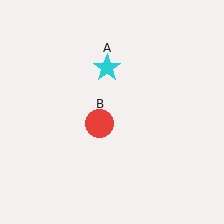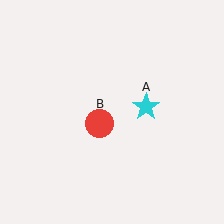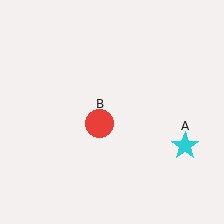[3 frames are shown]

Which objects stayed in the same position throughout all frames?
Red circle (object B) remained stationary.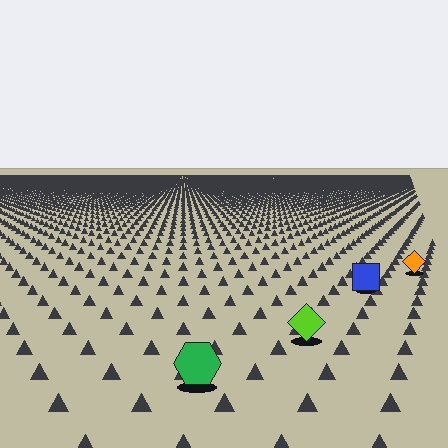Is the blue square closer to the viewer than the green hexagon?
No. The green hexagon is closer — you can tell from the texture gradient: the ground texture is coarser near it.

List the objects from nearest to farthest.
From nearest to farthest: the green hexagon, the lime diamond, the blue square, the orange diamond.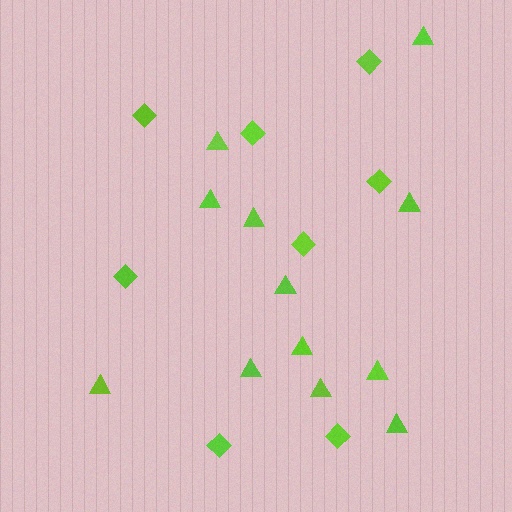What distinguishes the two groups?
There are 2 groups: one group of triangles (12) and one group of diamonds (8).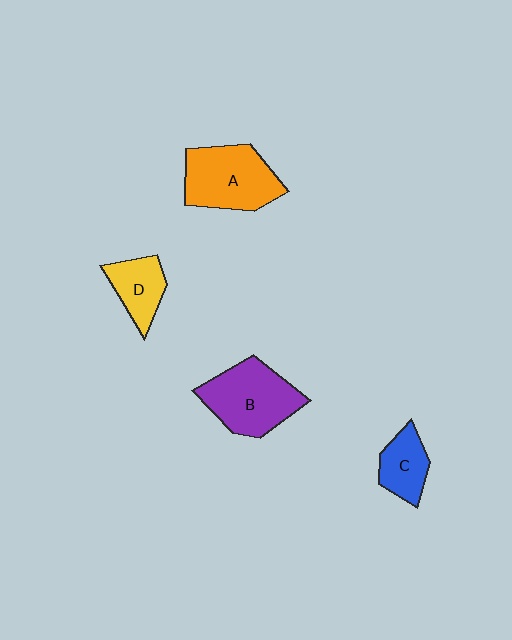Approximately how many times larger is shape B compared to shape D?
Approximately 1.8 times.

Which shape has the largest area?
Shape B (purple).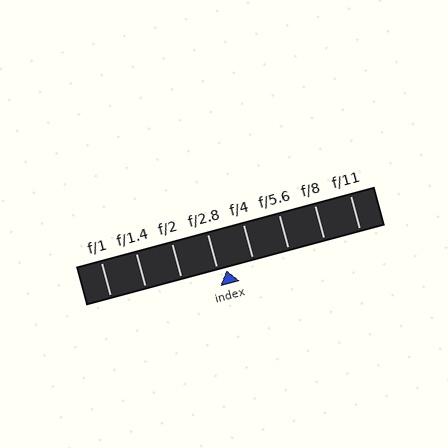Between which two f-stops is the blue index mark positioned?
The index mark is between f/2.8 and f/4.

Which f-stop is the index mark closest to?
The index mark is closest to f/2.8.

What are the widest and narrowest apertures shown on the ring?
The widest aperture shown is f/1 and the narrowest is f/11.